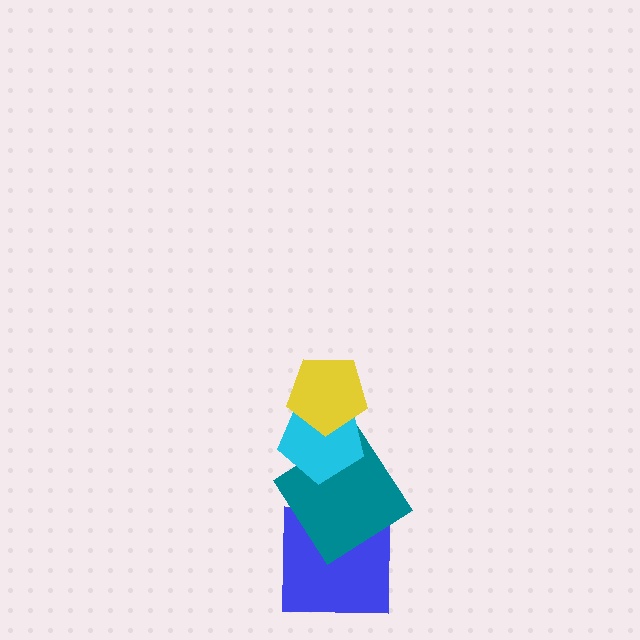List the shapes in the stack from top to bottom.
From top to bottom: the yellow pentagon, the cyan pentagon, the teal diamond, the blue square.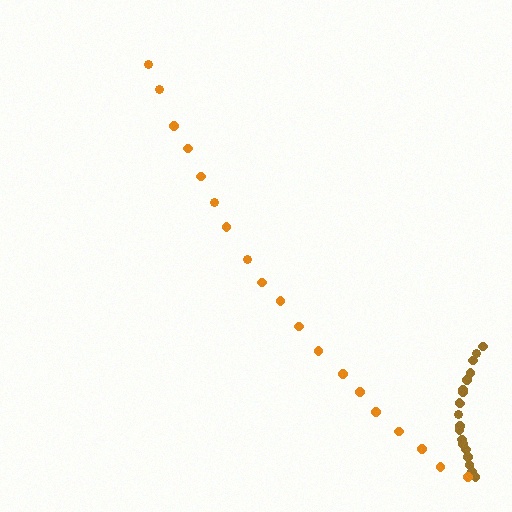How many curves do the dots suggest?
There are 2 distinct paths.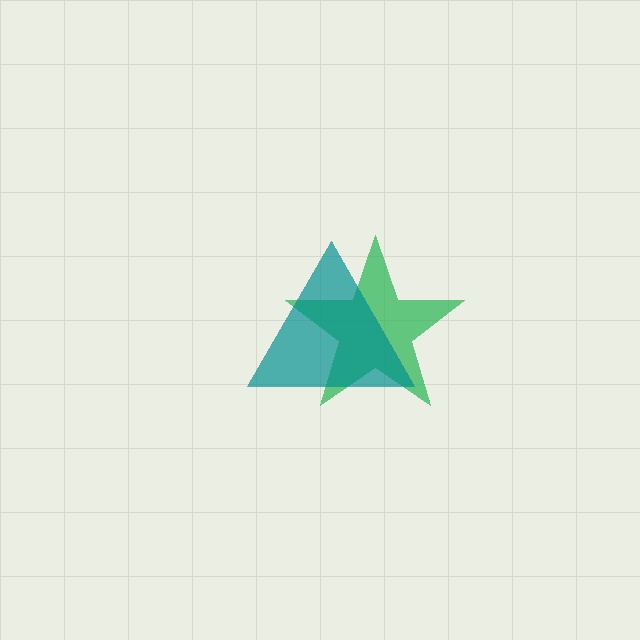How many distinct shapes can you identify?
There are 2 distinct shapes: a green star, a teal triangle.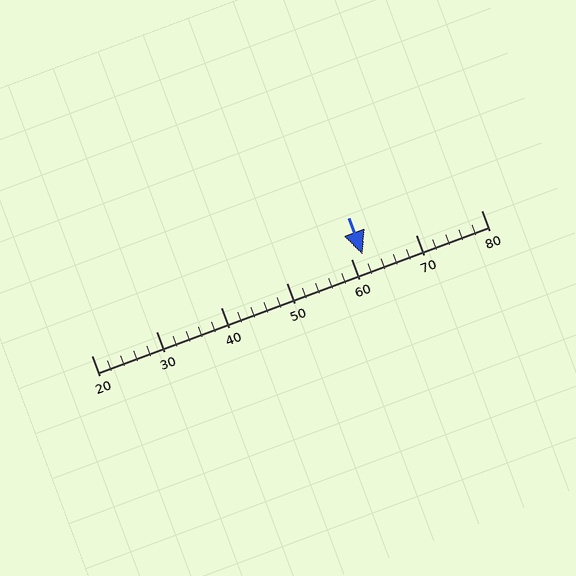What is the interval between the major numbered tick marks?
The major tick marks are spaced 10 units apart.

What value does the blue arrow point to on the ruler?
The blue arrow points to approximately 62.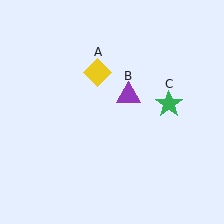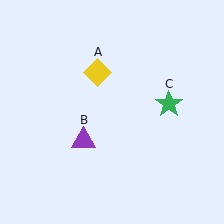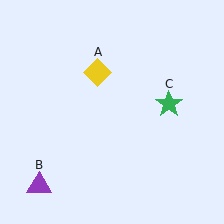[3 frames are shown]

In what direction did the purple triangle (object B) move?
The purple triangle (object B) moved down and to the left.